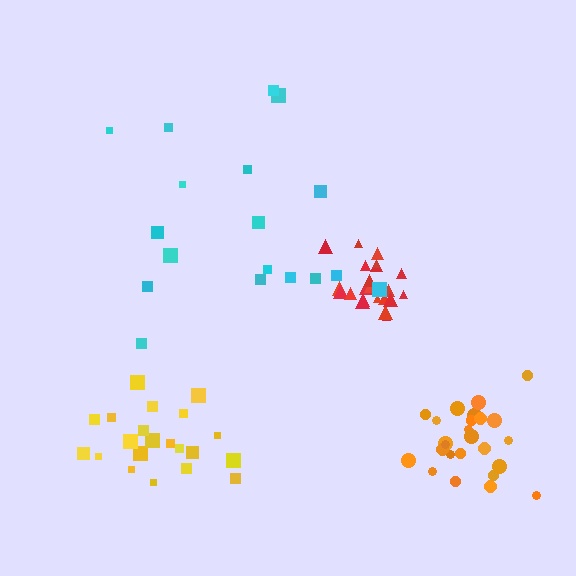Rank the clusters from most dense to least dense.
red, orange, yellow, cyan.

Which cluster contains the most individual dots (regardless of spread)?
Orange (25).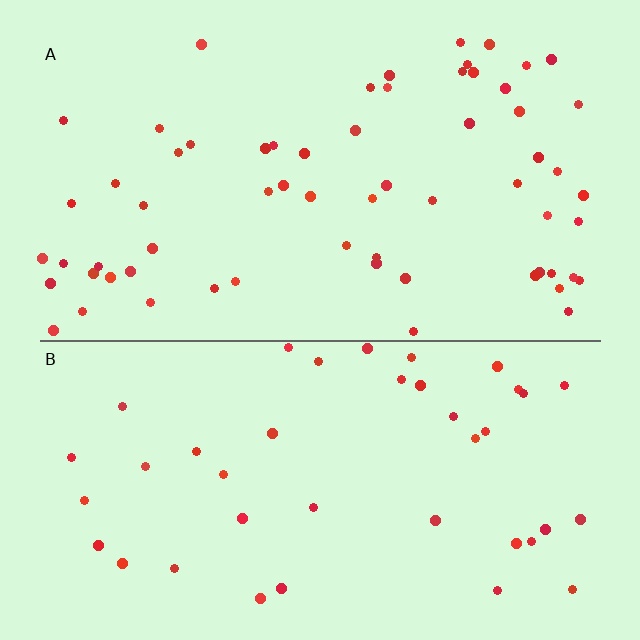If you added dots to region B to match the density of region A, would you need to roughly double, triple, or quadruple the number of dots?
Approximately double.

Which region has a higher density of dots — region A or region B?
A (the top).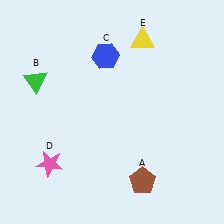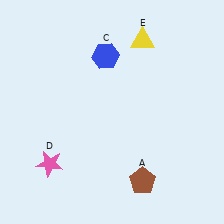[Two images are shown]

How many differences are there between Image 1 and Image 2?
There is 1 difference between the two images.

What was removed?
The green triangle (B) was removed in Image 2.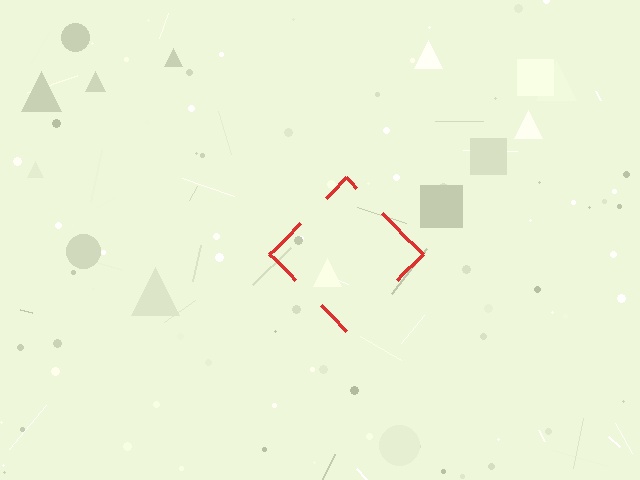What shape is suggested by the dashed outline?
The dashed outline suggests a diamond.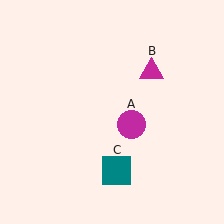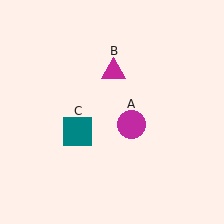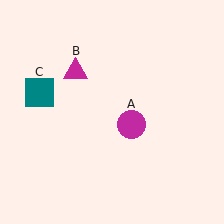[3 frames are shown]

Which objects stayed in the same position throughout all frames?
Magenta circle (object A) remained stationary.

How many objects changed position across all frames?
2 objects changed position: magenta triangle (object B), teal square (object C).